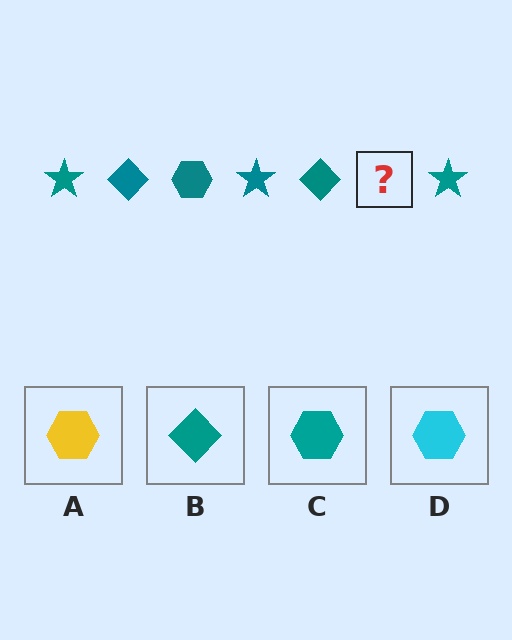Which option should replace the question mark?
Option C.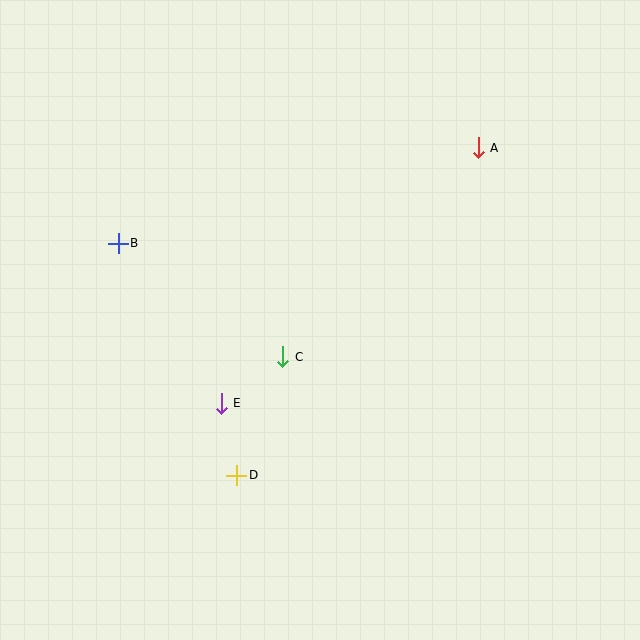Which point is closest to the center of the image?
Point C at (283, 357) is closest to the center.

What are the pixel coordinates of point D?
Point D is at (237, 475).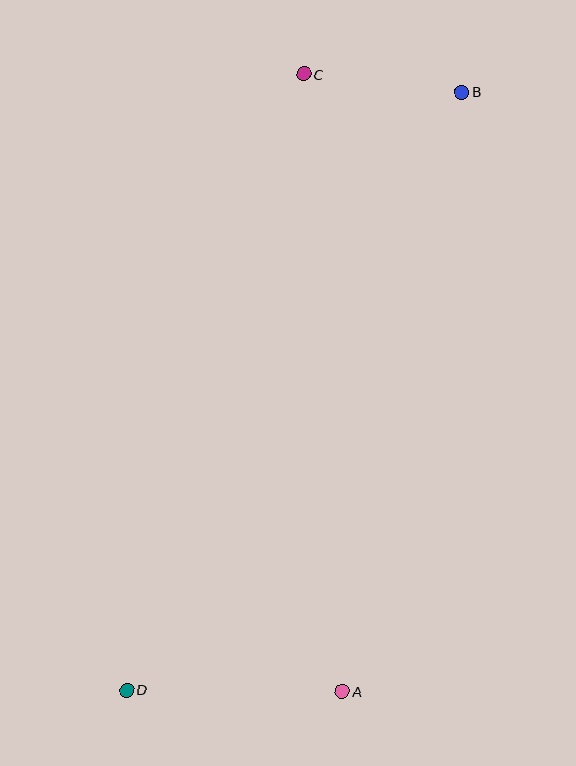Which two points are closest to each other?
Points B and C are closest to each other.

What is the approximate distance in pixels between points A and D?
The distance between A and D is approximately 216 pixels.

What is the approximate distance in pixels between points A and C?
The distance between A and C is approximately 619 pixels.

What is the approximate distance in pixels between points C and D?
The distance between C and D is approximately 641 pixels.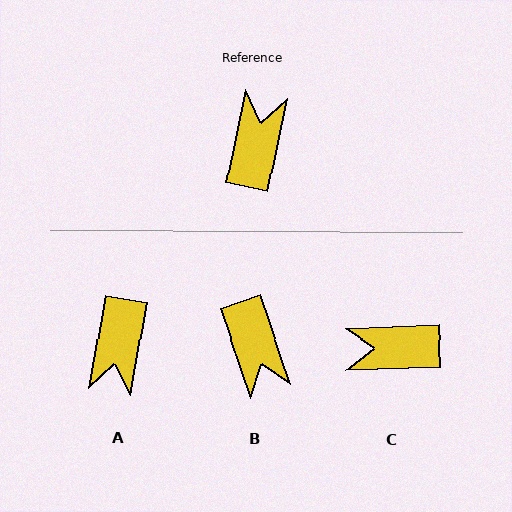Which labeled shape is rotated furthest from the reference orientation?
A, about 178 degrees away.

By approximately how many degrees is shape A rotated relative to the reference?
Approximately 178 degrees clockwise.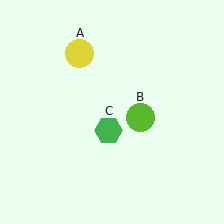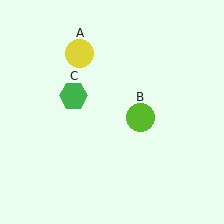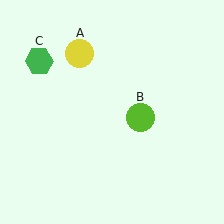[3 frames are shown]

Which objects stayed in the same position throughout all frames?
Yellow circle (object A) and lime circle (object B) remained stationary.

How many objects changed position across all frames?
1 object changed position: green hexagon (object C).